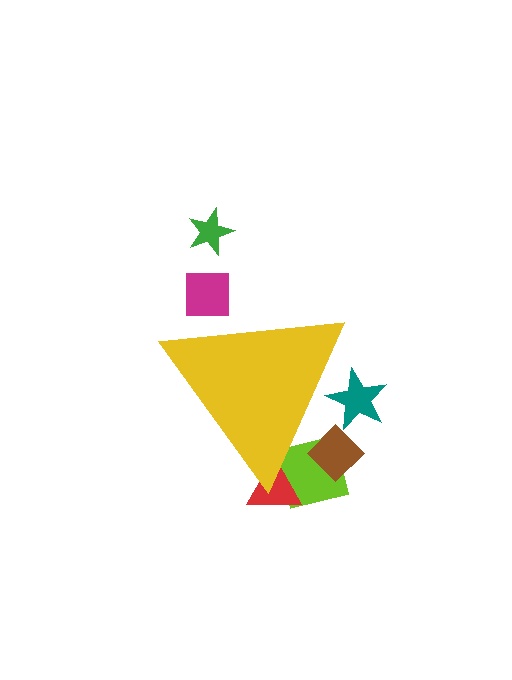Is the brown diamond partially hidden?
Yes, the brown diamond is partially hidden behind the yellow triangle.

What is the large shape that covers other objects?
A yellow triangle.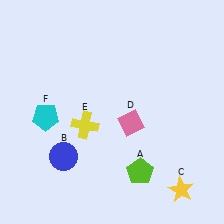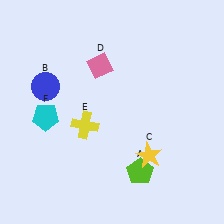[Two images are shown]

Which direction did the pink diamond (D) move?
The pink diamond (D) moved up.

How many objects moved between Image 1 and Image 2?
3 objects moved between the two images.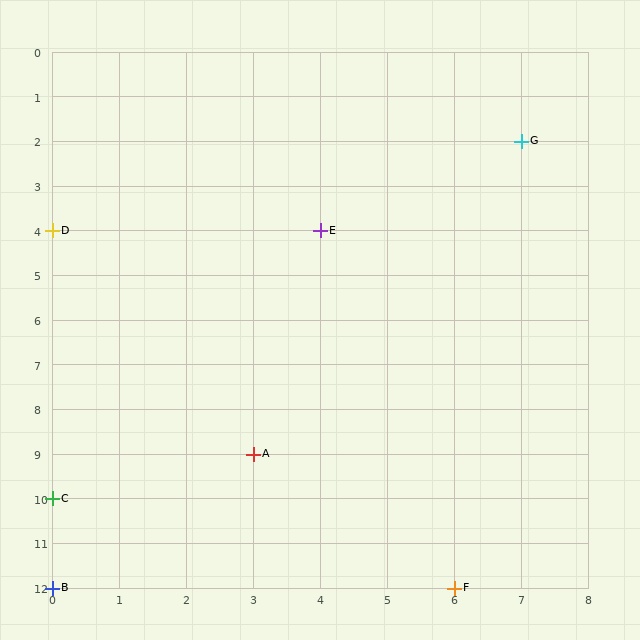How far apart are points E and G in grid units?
Points E and G are 3 columns and 2 rows apart (about 3.6 grid units diagonally).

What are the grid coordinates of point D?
Point D is at grid coordinates (0, 4).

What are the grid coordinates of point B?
Point B is at grid coordinates (0, 12).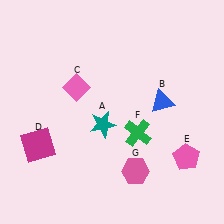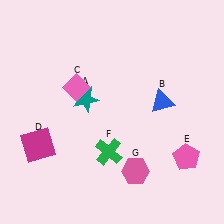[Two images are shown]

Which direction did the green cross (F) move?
The green cross (F) moved left.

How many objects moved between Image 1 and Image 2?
2 objects moved between the two images.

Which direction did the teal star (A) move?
The teal star (A) moved up.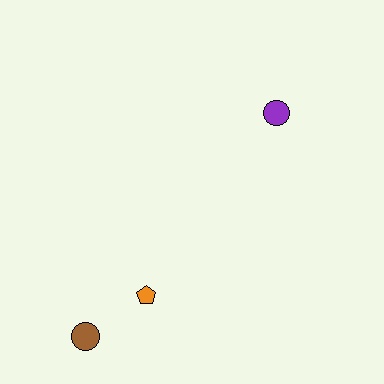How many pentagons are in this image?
There is 1 pentagon.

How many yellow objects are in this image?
There are no yellow objects.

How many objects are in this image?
There are 3 objects.